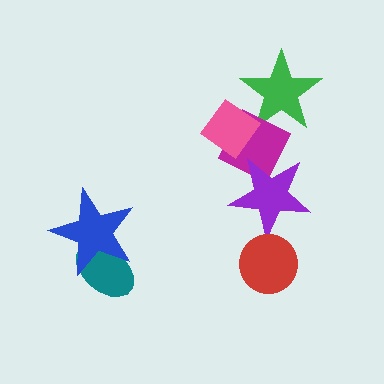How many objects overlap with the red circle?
0 objects overlap with the red circle.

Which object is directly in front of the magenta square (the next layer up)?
The purple star is directly in front of the magenta square.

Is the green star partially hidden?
Yes, it is partially covered by another shape.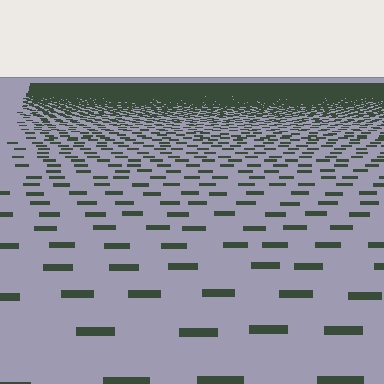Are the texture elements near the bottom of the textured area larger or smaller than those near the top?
Larger. Near the bottom, elements are closer to the viewer and appear at a bigger on-screen size.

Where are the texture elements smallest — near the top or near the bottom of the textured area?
Near the top.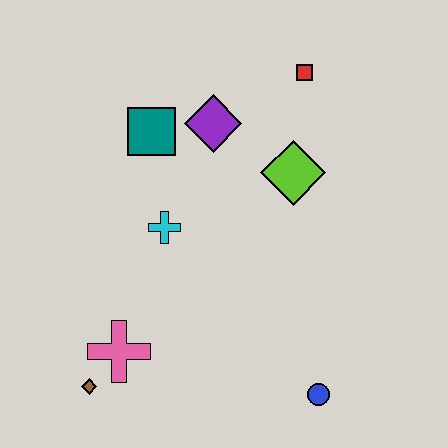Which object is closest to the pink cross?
The brown diamond is closest to the pink cross.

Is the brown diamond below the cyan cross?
Yes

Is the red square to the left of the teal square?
No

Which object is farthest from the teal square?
The blue circle is farthest from the teal square.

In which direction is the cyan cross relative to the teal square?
The cyan cross is below the teal square.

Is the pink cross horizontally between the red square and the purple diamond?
No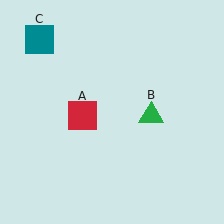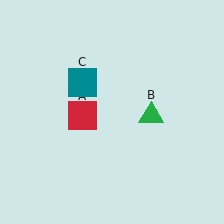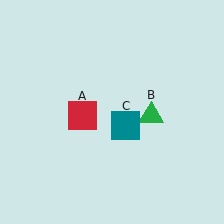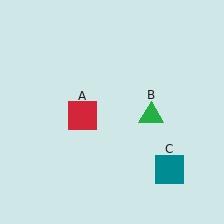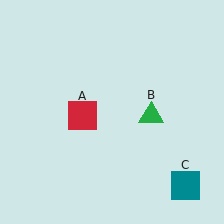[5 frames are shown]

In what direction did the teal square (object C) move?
The teal square (object C) moved down and to the right.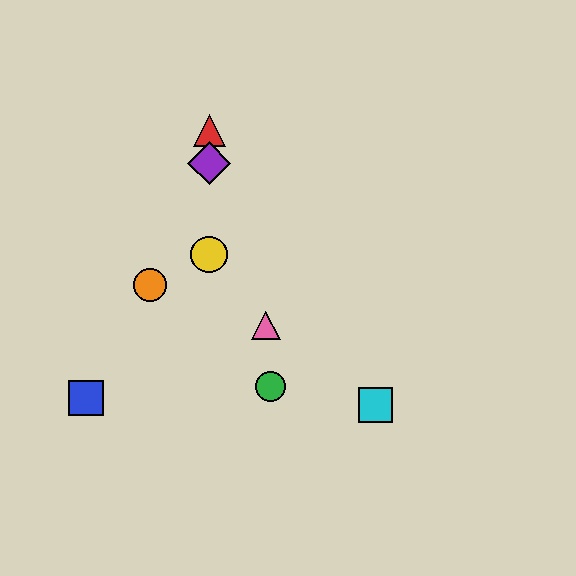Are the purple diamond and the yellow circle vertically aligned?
Yes, both are at x≈209.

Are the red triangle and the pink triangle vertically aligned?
No, the red triangle is at x≈209 and the pink triangle is at x≈266.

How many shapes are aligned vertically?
3 shapes (the red triangle, the yellow circle, the purple diamond) are aligned vertically.